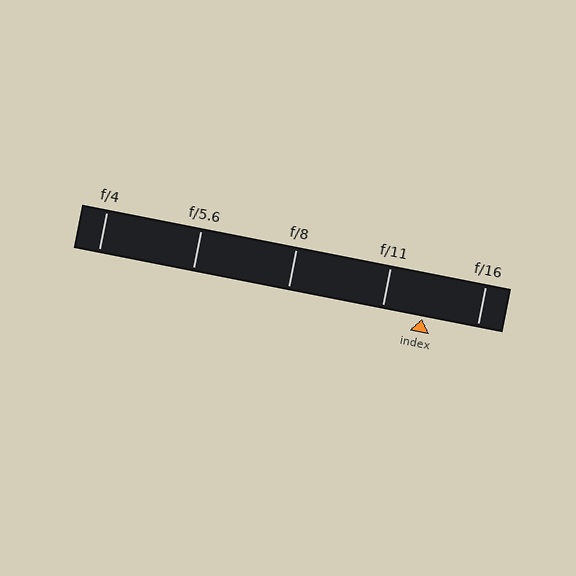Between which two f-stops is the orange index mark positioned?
The index mark is between f/11 and f/16.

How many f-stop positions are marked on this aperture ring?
There are 5 f-stop positions marked.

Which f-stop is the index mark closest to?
The index mark is closest to f/11.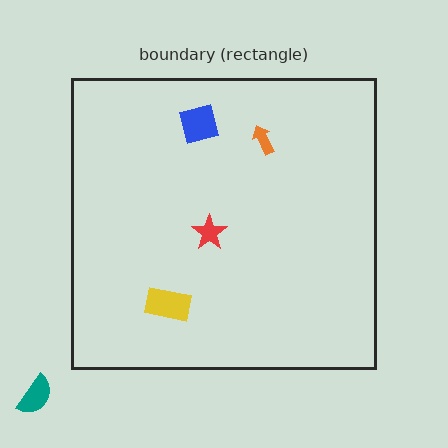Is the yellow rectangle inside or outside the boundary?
Inside.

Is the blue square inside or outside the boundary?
Inside.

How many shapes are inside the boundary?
4 inside, 1 outside.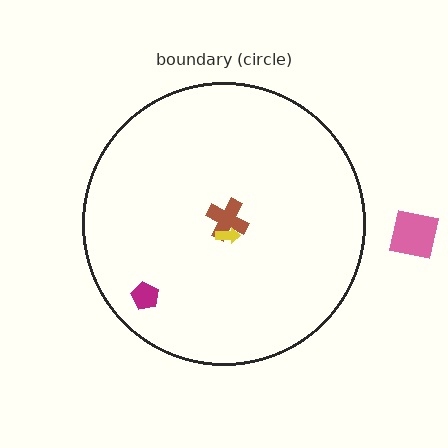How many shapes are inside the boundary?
3 inside, 1 outside.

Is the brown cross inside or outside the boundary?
Inside.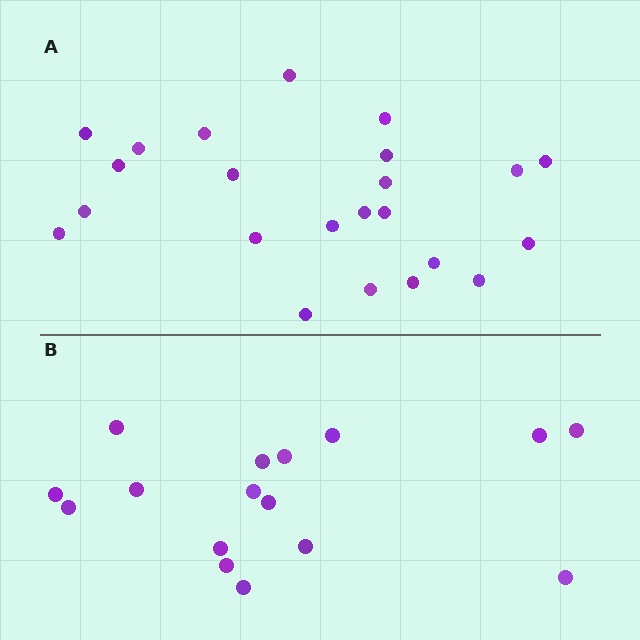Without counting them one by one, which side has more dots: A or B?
Region A (the top region) has more dots.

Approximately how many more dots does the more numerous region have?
Region A has roughly 8 or so more dots than region B.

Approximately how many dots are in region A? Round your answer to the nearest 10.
About 20 dots. (The exact count is 23, which rounds to 20.)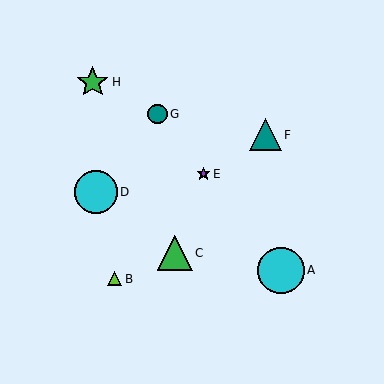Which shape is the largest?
The cyan circle (labeled A) is the largest.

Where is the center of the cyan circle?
The center of the cyan circle is at (96, 192).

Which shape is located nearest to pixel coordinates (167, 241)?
The green triangle (labeled C) at (175, 253) is nearest to that location.